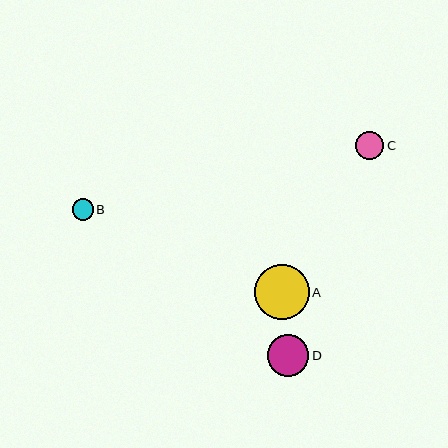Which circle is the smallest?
Circle B is the smallest with a size of approximately 21 pixels.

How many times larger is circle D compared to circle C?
Circle D is approximately 1.5 times the size of circle C.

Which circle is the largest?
Circle A is the largest with a size of approximately 55 pixels.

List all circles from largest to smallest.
From largest to smallest: A, D, C, B.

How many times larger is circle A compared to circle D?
Circle A is approximately 1.3 times the size of circle D.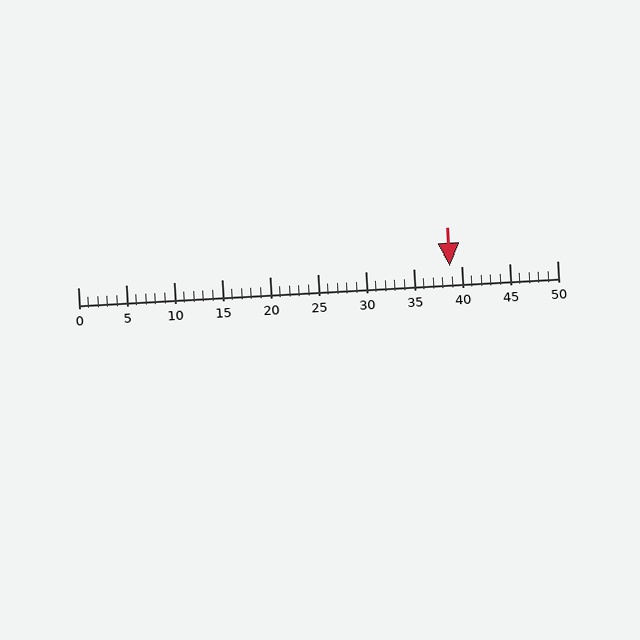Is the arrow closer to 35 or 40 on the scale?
The arrow is closer to 40.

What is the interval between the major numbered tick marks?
The major tick marks are spaced 5 units apart.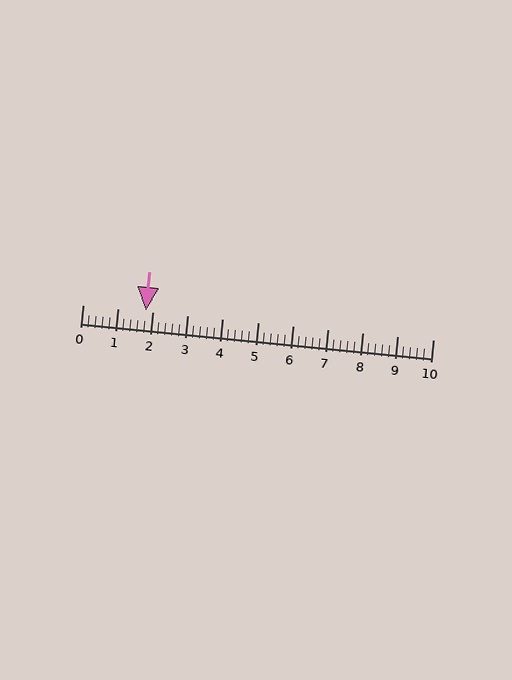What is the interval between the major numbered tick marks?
The major tick marks are spaced 1 units apart.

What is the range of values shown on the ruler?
The ruler shows values from 0 to 10.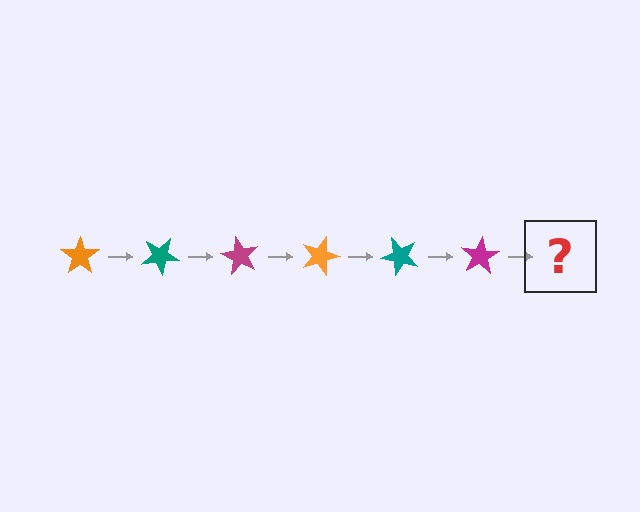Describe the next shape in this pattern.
It should be an orange star, rotated 180 degrees from the start.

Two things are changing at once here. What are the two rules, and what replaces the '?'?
The two rules are that it rotates 30 degrees each step and the color cycles through orange, teal, and magenta. The '?' should be an orange star, rotated 180 degrees from the start.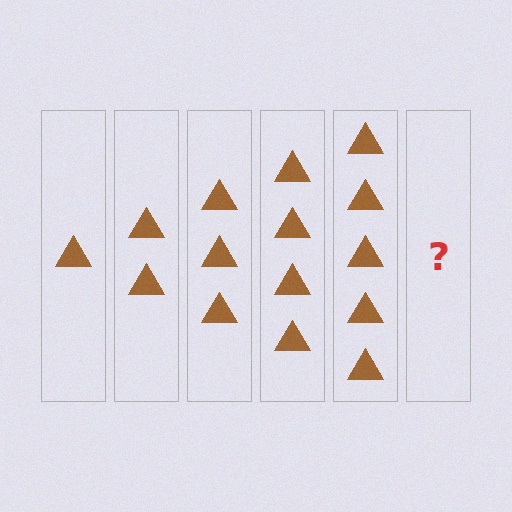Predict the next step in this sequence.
The next step is 6 triangles.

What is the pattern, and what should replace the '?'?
The pattern is that each step adds one more triangle. The '?' should be 6 triangles.